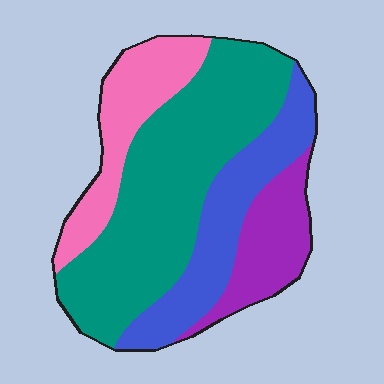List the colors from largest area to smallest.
From largest to smallest: teal, blue, pink, purple.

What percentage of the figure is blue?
Blue covers around 20% of the figure.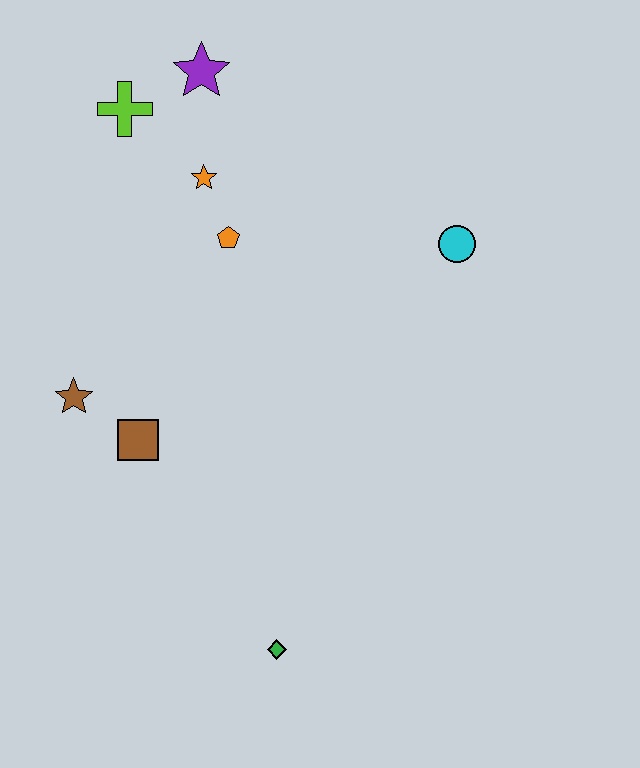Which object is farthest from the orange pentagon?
The green diamond is farthest from the orange pentagon.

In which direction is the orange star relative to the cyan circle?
The orange star is to the left of the cyan circle.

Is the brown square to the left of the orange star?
Yes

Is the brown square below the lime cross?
Yes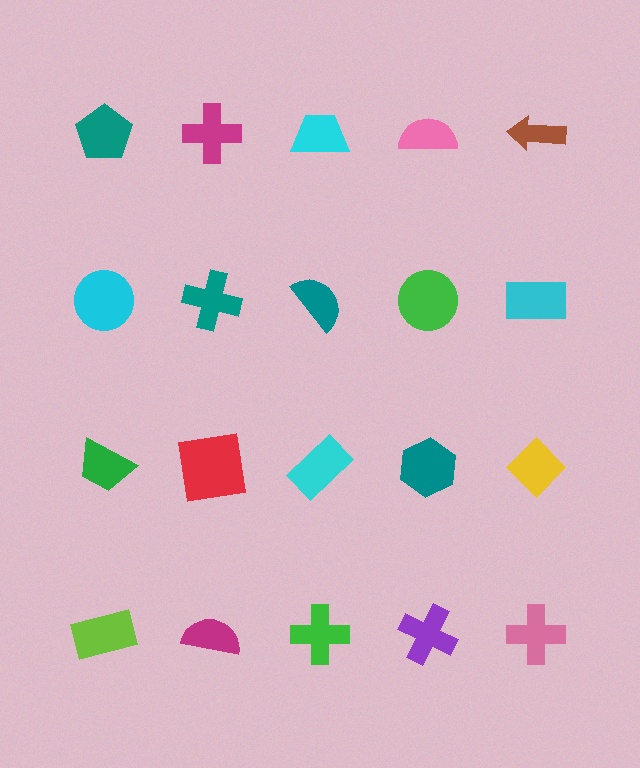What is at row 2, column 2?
A teal cross.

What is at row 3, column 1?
A green trapezoid.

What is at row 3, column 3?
A cyan rectangle.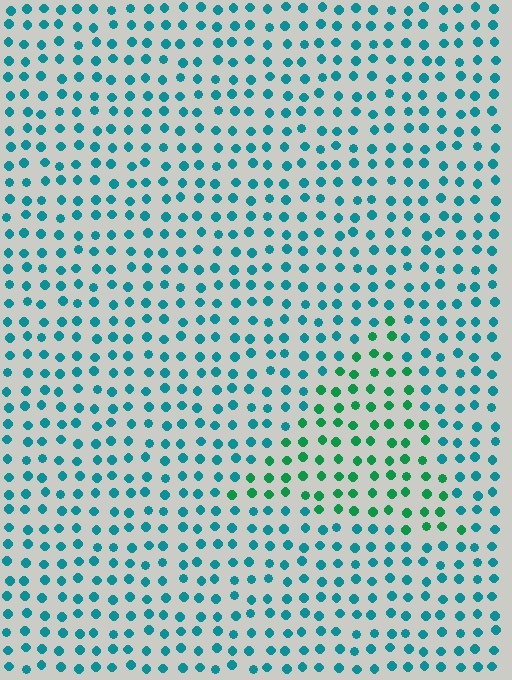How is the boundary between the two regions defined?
The boundary is defined purely by a slight shift in hue (about 37 degrees). Spacing, size, and orientation are identical on both sides.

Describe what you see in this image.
The image is filled with small teal elements in a uniform arrangement. A triangle-shaped region is visible where the elements are tinted to a slightly different hue, forming a subtle color boundary.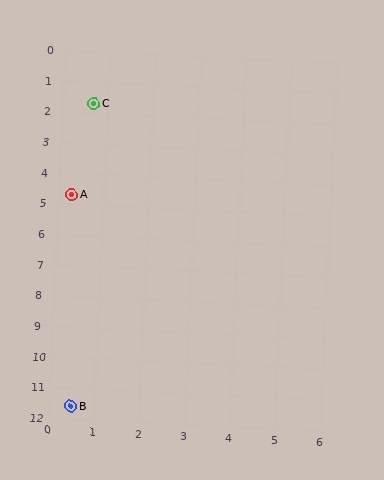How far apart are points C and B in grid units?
Points C and B are about 9.9 grid units apart.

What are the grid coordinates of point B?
Point B is at approximately (0.5, 11.6).